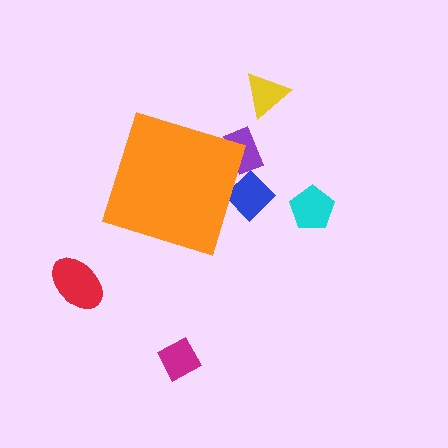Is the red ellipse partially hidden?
No, the red ellipse is fully visible.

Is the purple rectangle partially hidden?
Yes, the purple rectangle is partially hidden behind the orange diamond.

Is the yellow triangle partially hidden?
No, the yellow triangle is fully visible.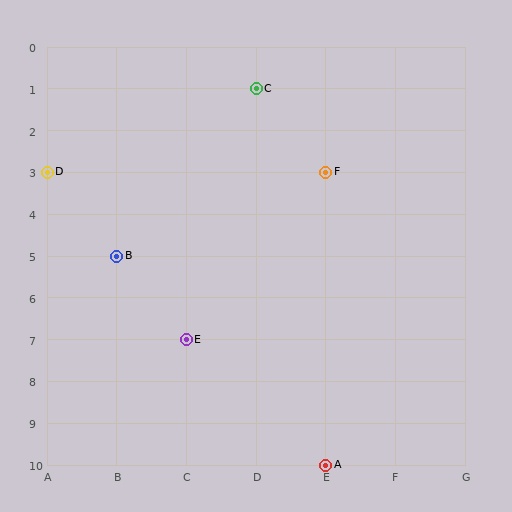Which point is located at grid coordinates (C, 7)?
Point E is at (C, 7).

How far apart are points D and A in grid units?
Points D and A are 4 columns and 7 rows apart (about 8.1 grid units diagonally).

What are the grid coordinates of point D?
Point D is at grid coordinates (A, 3).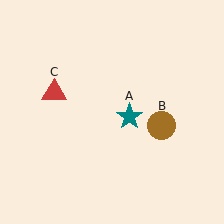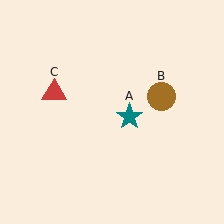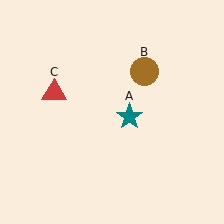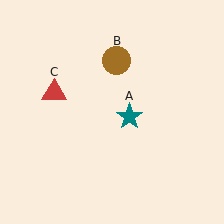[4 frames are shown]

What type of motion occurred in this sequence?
The brown circle (object B) rotated counterclockwise around the center of the scene.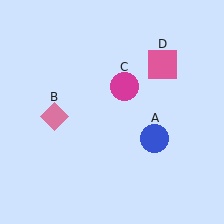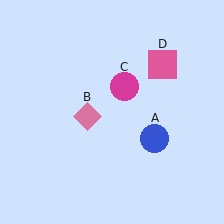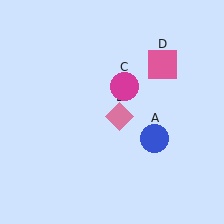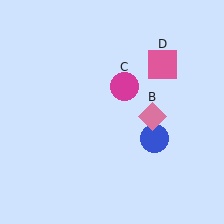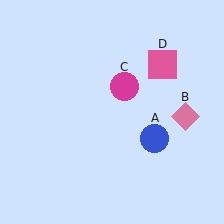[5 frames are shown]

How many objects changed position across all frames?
1 object changed position: pink diamond (object B).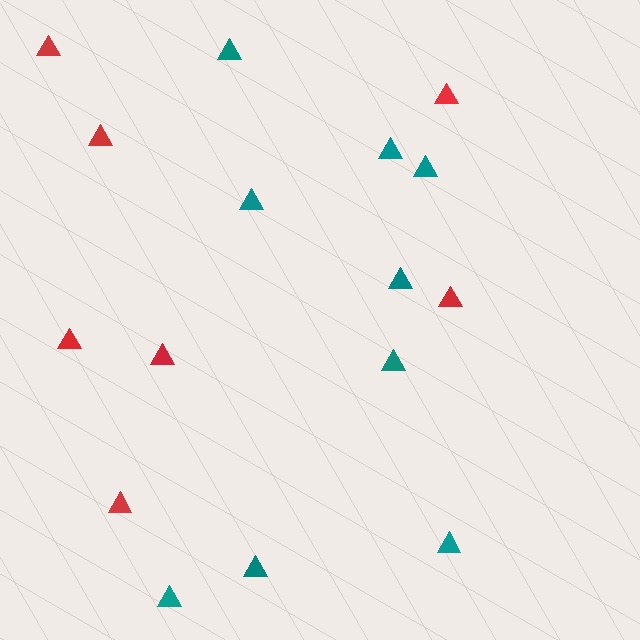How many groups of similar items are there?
There are 2 groups: one group of red triangles (7) and one group of teal triangles (9).